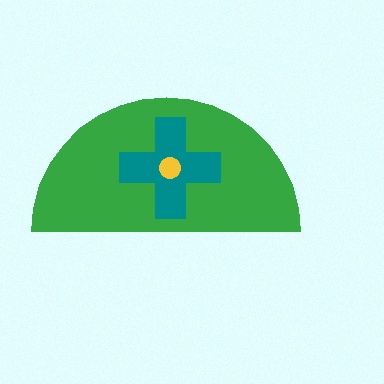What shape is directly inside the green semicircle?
The teal cross.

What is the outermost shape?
The green semicircle.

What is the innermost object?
The yellow circle.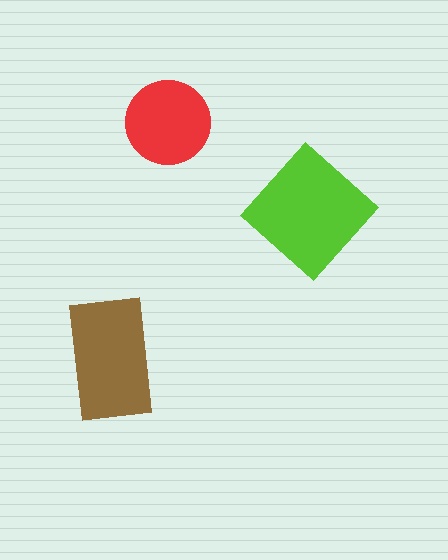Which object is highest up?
The red circle is topmost.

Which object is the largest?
The lime diamond.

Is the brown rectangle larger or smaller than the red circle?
Larger.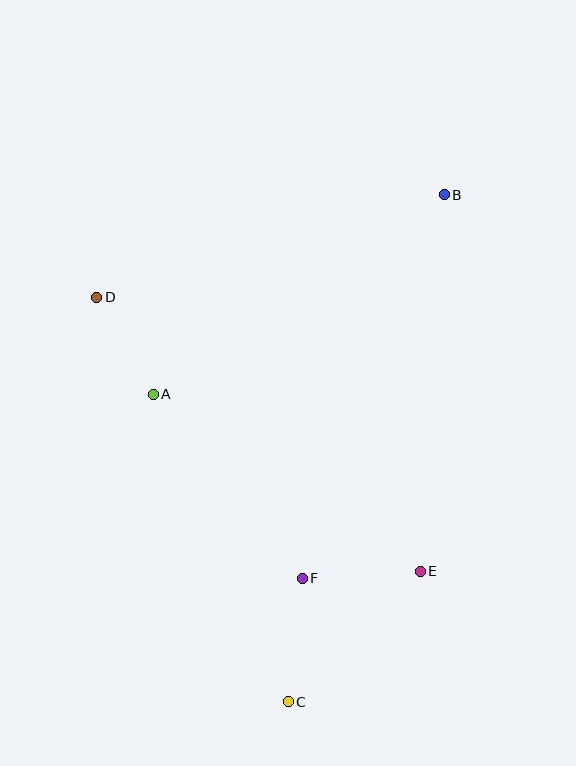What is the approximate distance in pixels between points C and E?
The distance between C and E is approximately 186 pixels.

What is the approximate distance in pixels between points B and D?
The distance between B and D is approximately 362 pixels.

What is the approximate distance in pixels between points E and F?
The distance between E and F is approximately 119 pixels.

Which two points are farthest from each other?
Points B and C are farthest from each other.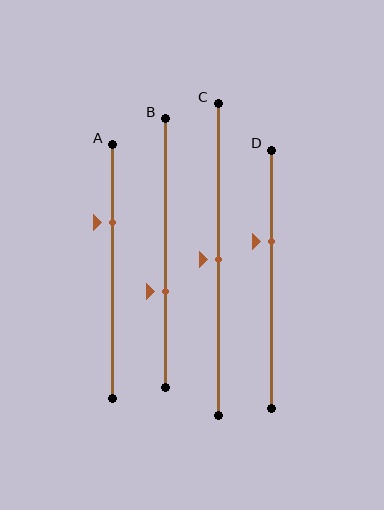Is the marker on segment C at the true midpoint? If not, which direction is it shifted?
Yes, the marker on segment C is at the true midpoint.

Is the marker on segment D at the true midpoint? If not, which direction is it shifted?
No, the marker on segment D is shifted upward by about 15% of the segment length.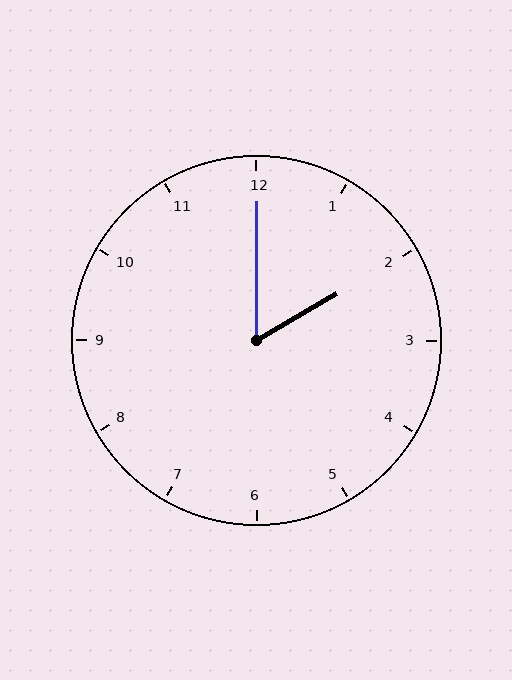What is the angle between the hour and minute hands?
Approximately 60 degrees.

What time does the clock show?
2:00.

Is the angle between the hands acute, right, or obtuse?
It is acute.